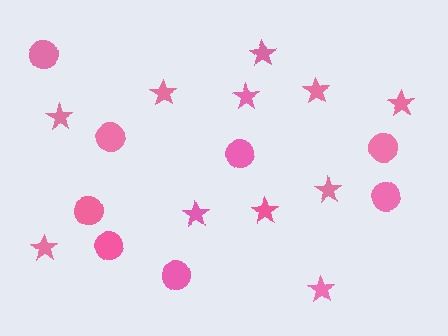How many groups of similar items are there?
There are 2 groups: one group of circles (8) and one group of stars (11).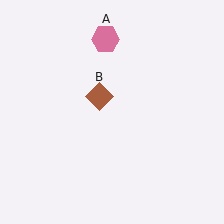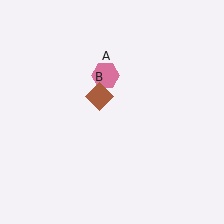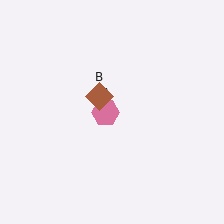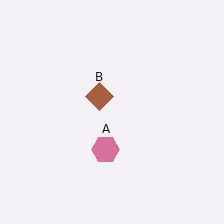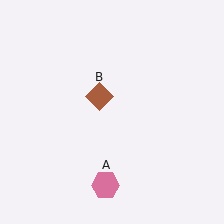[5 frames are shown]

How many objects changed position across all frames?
1 object changed position: pink hexagon (object A).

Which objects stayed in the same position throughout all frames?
Brown diamond (object B) remained stationary.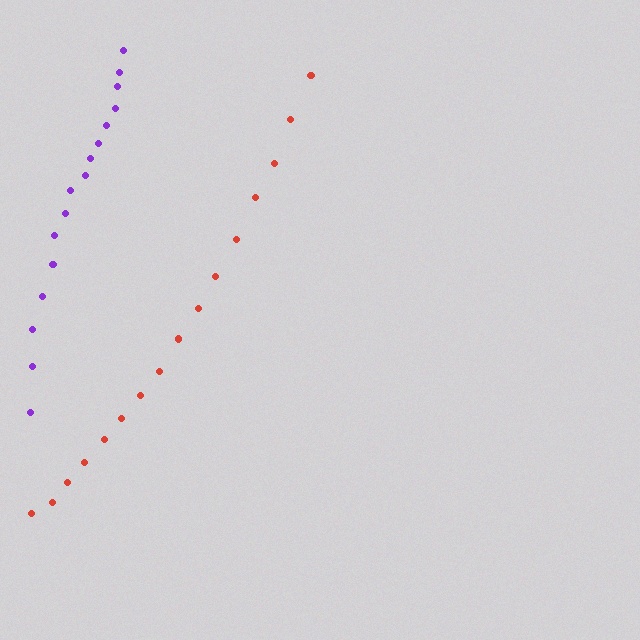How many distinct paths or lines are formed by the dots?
There are 2 distinct paths.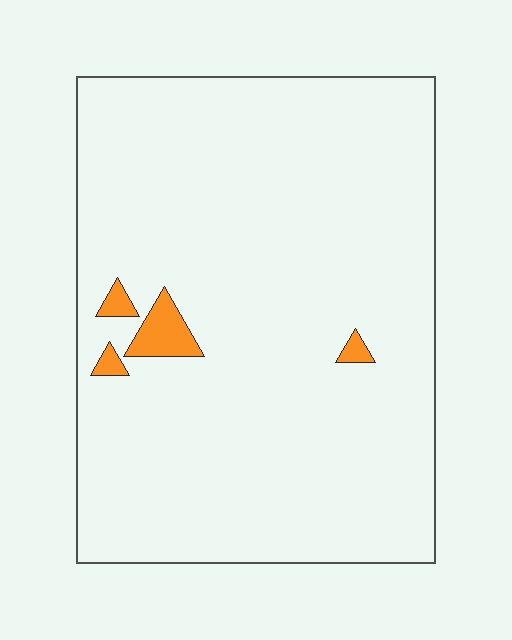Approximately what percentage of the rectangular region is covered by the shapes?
Approximately 5%.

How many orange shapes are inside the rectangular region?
4.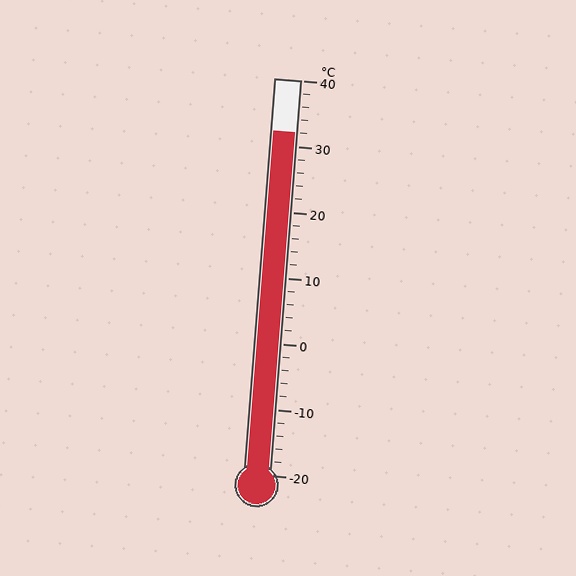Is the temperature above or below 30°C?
The temperature is above 30°C.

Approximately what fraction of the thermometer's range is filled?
The thermometer is filled to approximately 85% of its range.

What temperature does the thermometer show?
The thermometer shows approximately 32°C.